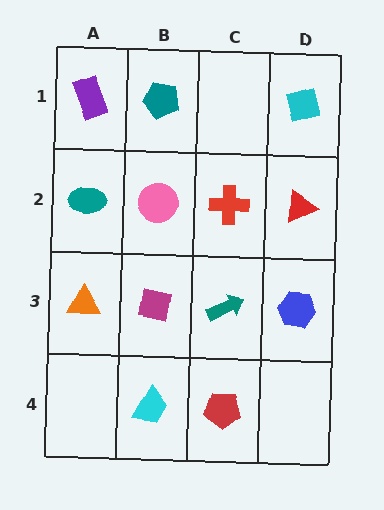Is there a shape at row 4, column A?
No, that cell is empty.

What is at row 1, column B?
A teal pentagon.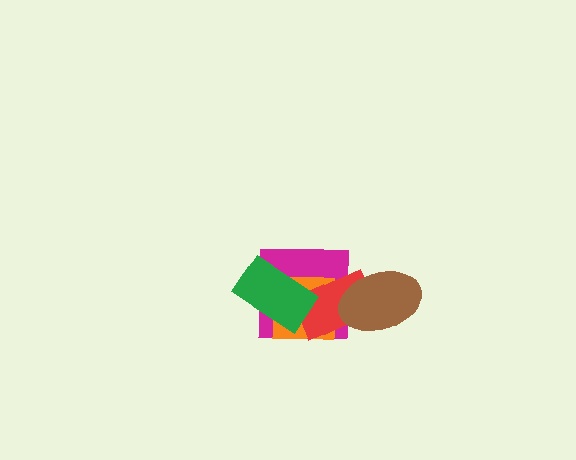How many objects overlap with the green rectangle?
3 objects overlap with the green rectangle.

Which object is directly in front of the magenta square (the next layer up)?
The orange square is directly in front of the magenta square.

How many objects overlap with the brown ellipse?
2 objects overlap with the brown ellipse.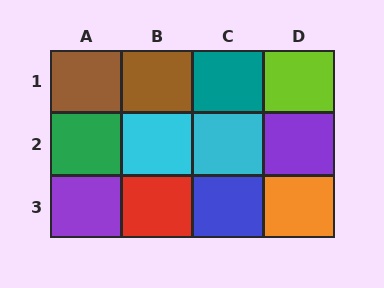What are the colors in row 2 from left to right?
Green, cyan, cyan, purple.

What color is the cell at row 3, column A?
Purple.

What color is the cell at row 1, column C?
Teal.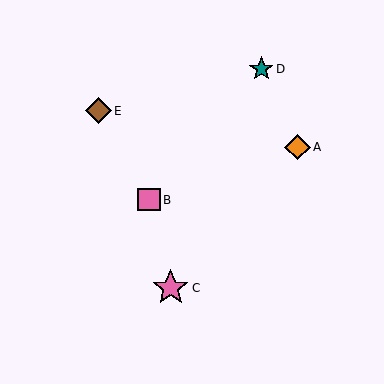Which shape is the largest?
The pink star (labeled C) is the largest.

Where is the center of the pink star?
The center of the pink star is at (171, 288).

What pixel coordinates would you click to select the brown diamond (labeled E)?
Click at (98, 111) to select the brown diamond E.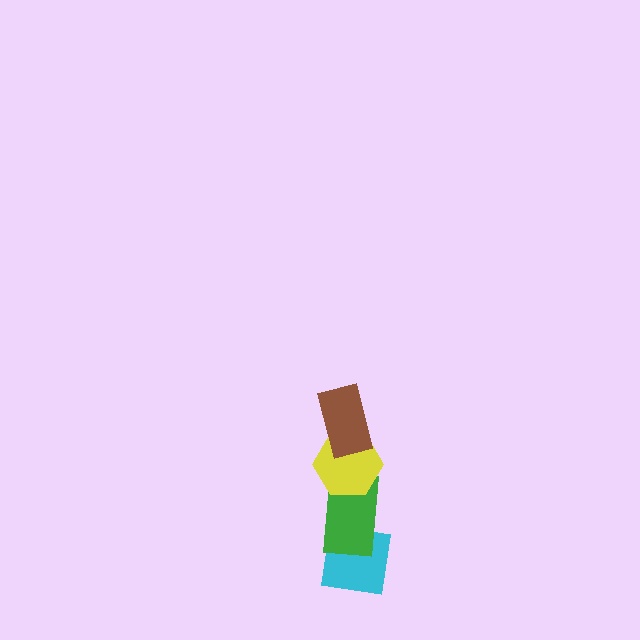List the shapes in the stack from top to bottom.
From top to bottom: the brown rectangle, the yellow hexagon, the green rectangle, the cyan square.